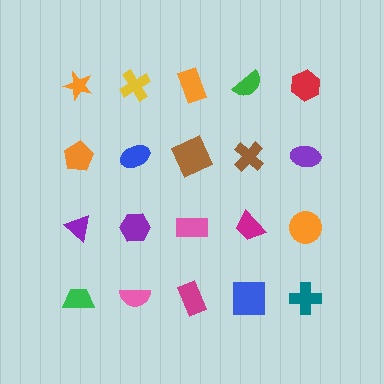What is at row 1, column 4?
A green semicircle.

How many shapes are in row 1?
5 shapes.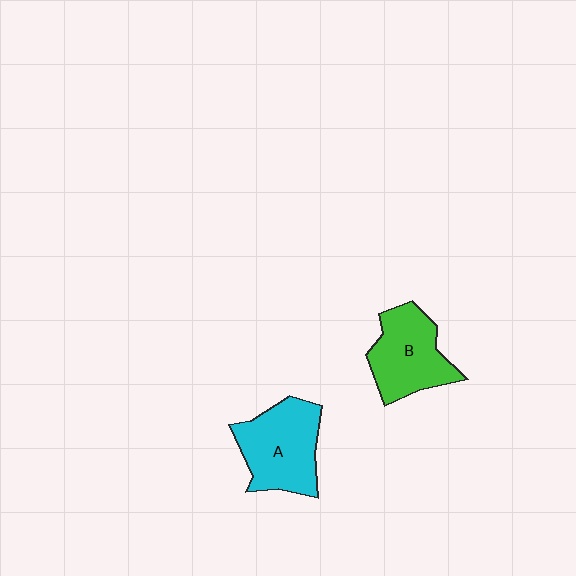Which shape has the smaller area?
Shape B (green).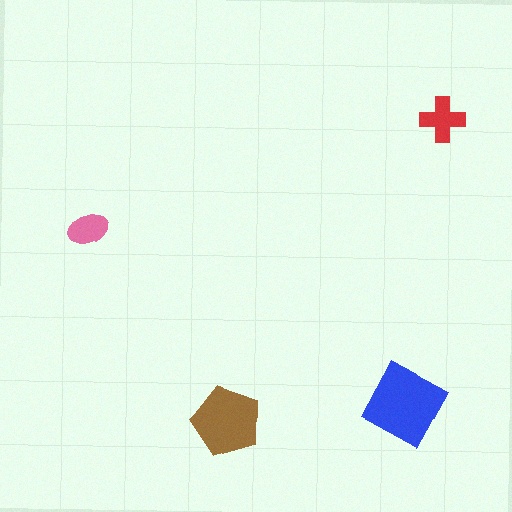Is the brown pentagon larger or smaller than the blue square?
Smaller.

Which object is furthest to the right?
The red cross is rightmost.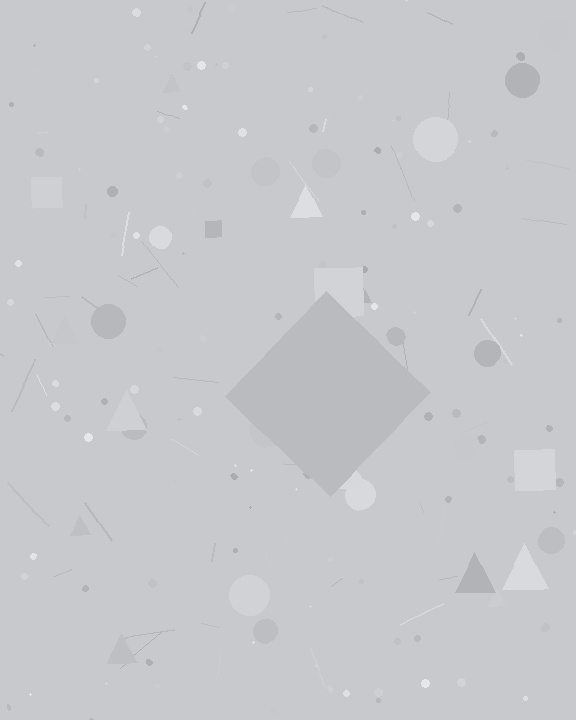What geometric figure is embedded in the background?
A diamond is embedded in the background.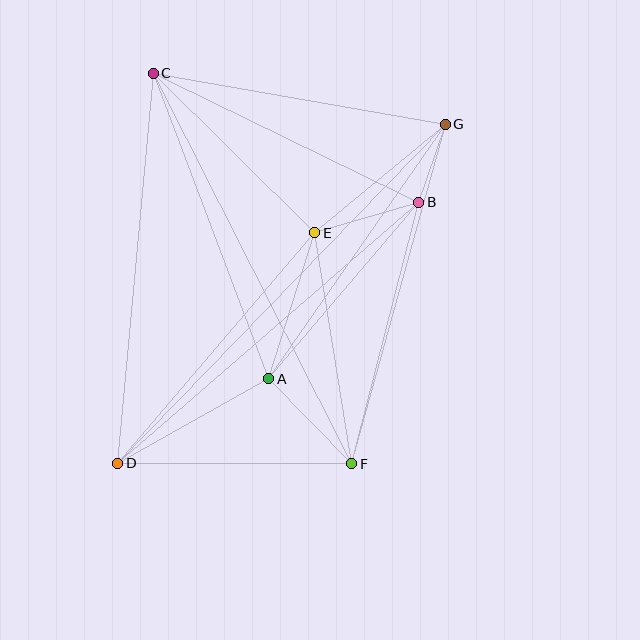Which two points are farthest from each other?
Points D and G are farthest from each other.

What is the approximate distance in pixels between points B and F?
The distance between B and F is approximately 270 pixels.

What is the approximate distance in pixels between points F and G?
The distance between F and G is approximately 352 pixels.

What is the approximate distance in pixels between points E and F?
The distance between E and F is approximately 234 pixels.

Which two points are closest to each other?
Points B and G are closest to each other.